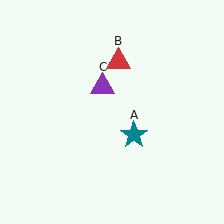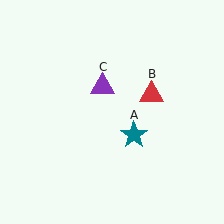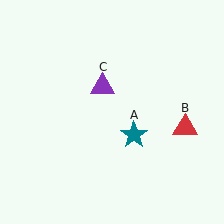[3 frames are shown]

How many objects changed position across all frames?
1 object changed position: red triangle (object B).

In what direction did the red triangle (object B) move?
The red triangle (object B) moved down and to the right.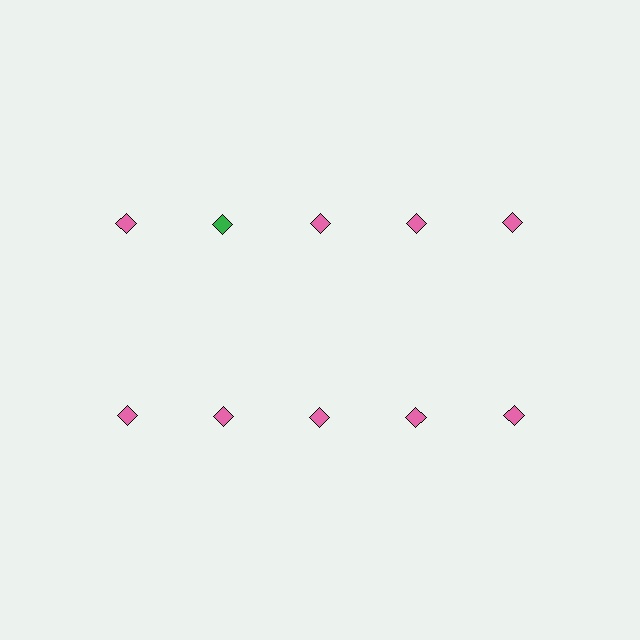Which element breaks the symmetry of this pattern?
The green diamond in the top row, second from left column breaks the symmetry. All other shapes are pink diamonds.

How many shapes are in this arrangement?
There are 10 shapes arranged in a grid pattern.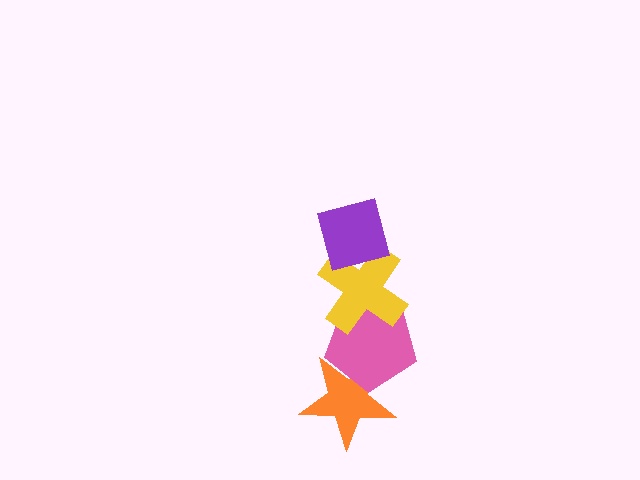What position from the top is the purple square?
The purple square is 1st from the top.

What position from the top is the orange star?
The orange star is 4th from the top.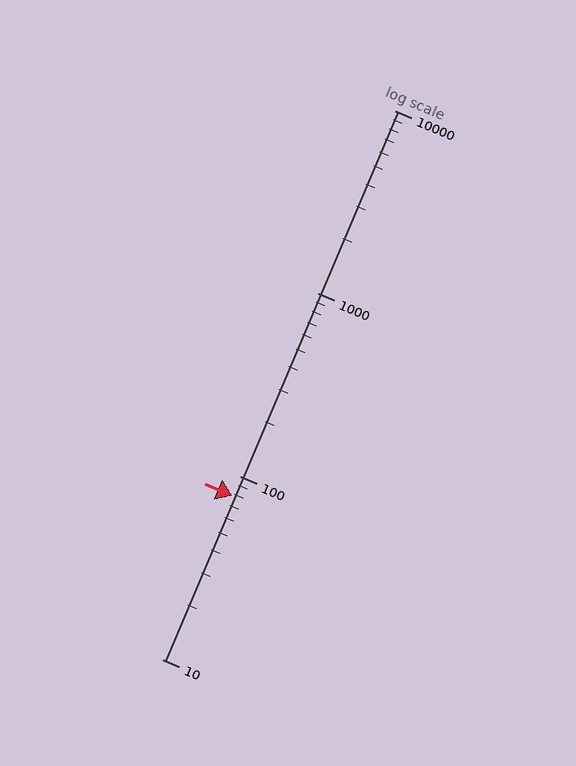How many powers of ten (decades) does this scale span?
The scale spans 3 decades, from 10 to 10000.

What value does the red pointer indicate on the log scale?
The pointer indicates approximately 78.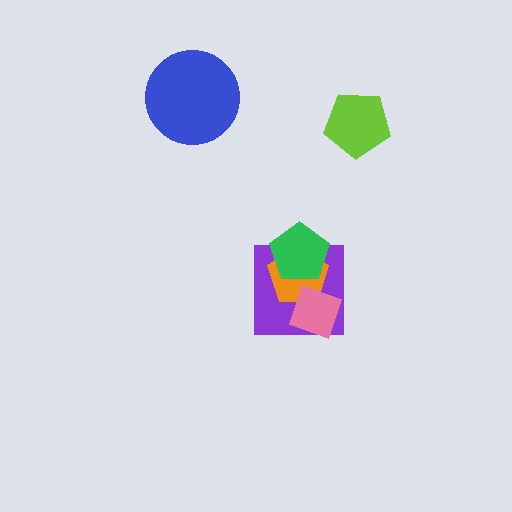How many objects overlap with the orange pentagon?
3 objects overlap with the orange pentagon.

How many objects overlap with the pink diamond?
2 objects overlap with the pink diamond.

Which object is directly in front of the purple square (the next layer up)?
The orange pentagon is directly in front of the purple square.